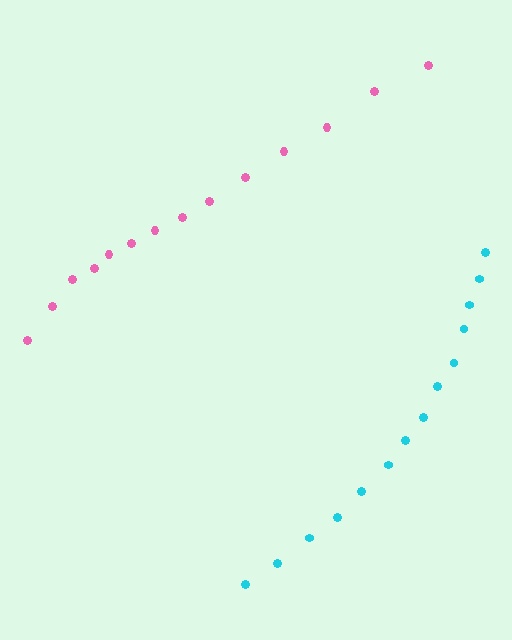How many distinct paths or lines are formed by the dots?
There are 2 distinct paths.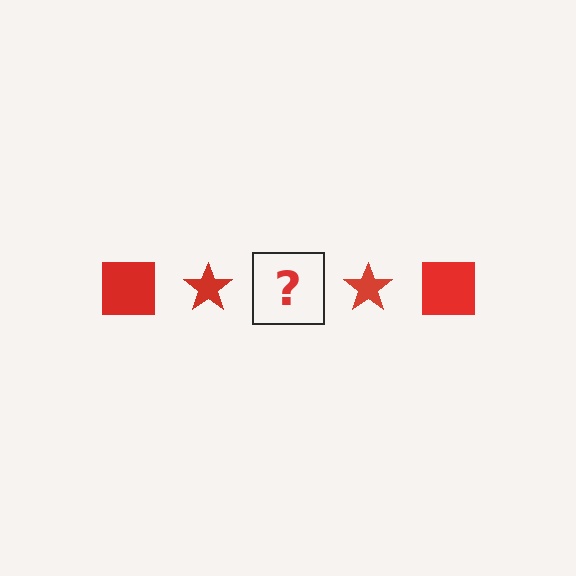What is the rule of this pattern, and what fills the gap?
The rule is that the pattern cycles through square, star shapes in red. The gap should be filled with a red square.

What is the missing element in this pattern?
The missing element is a red square.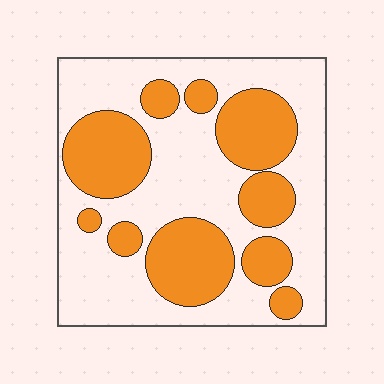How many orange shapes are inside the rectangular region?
10.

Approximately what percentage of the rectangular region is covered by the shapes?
Approximately 35%.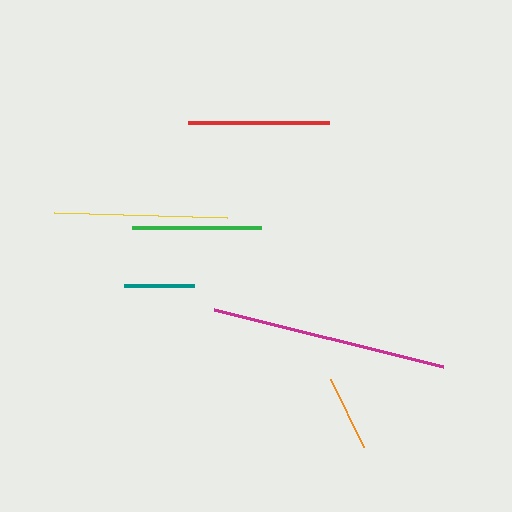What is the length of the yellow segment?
The yellow segment is approximately 174 pixels long.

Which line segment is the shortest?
The teal line is the shortest at approximately 70 pixels.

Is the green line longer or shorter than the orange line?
The green line is longer than the orange line.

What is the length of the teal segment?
The teal segment is approximately 70 pixels long.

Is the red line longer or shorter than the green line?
The red line is longer than the green line.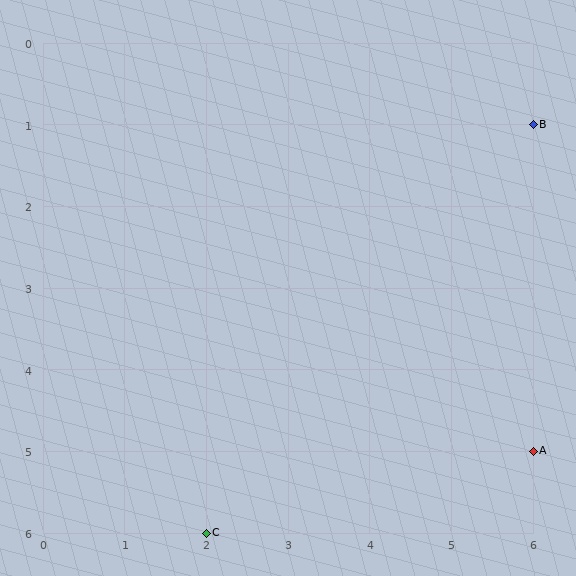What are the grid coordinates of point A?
Point A is at grid coordinates (6, 5).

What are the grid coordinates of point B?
Point B is at grid coordinates (6, 1).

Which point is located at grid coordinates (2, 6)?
Point C is at (2, 6).